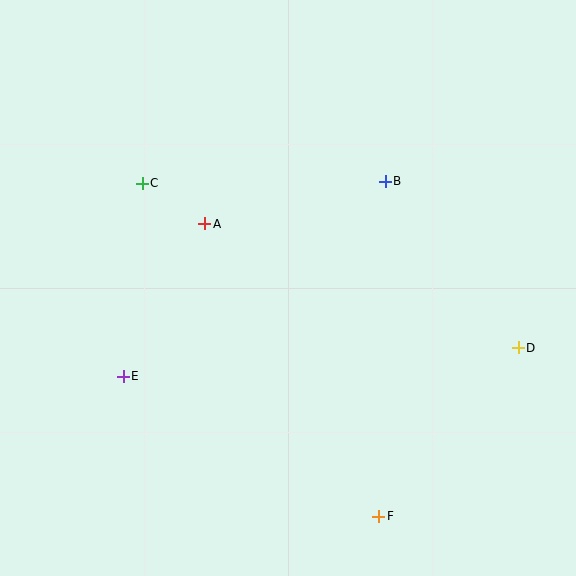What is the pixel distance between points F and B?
The distance between F and B is 335 pixels.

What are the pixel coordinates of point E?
Point E is at (123, 376).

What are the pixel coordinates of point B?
Point B is at (385, 181).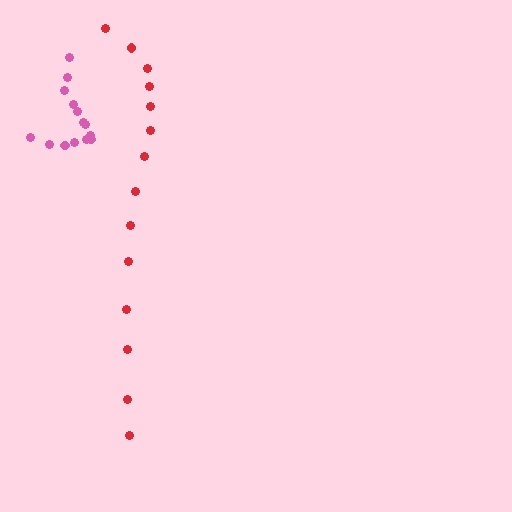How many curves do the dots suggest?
There are 2 distinct paths.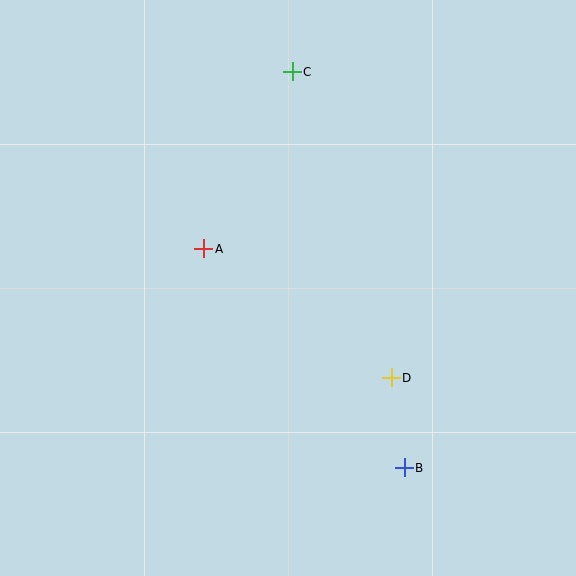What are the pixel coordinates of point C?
Point C is at (292, 72).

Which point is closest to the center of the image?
Point A at (204, 249) is closest to the center.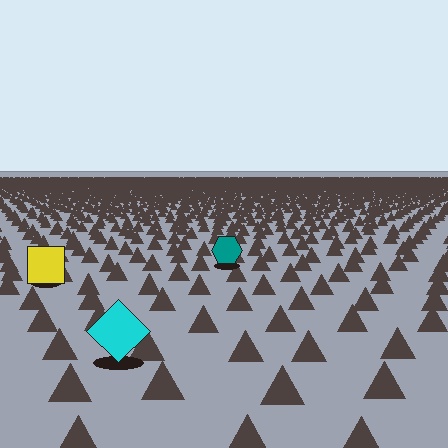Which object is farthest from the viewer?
The teal hexagon is farthest from the viewer. It appears smaller and the ground texture around it is denser.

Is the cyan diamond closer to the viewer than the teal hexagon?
Yes. The cyan diamond is closer — you can tell from the texture gradient: the ground texture is coarser near it.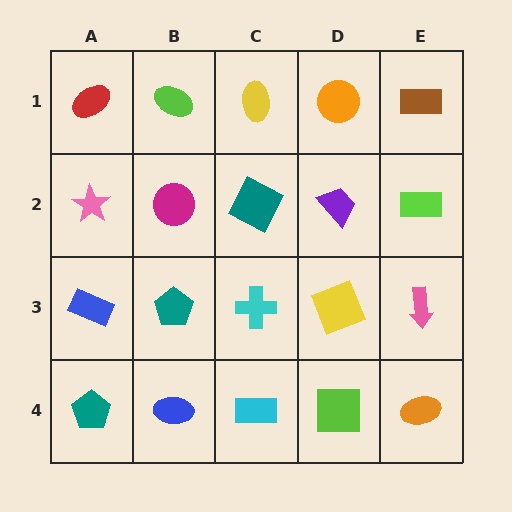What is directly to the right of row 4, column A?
A blue ellipse.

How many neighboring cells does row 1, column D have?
3.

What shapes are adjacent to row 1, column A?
A pink star (row 2, column A), a lime ellipse (row 1, column B).